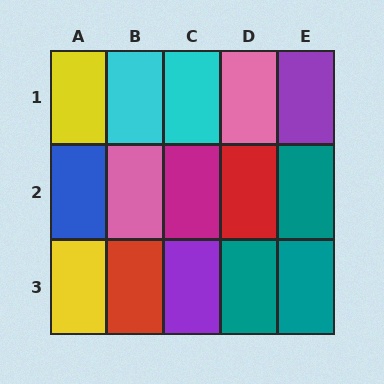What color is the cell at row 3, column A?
Yellow.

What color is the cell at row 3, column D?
Teal.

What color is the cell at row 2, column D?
Red.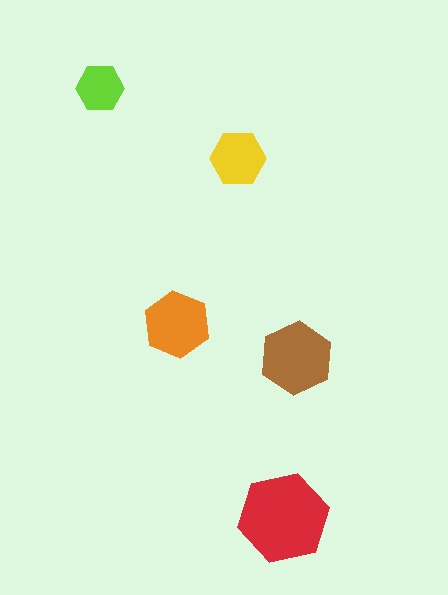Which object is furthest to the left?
The lime hexagon is leftmost.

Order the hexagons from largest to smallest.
the red one, the brown one, the orange one, the yellow one, the lime one.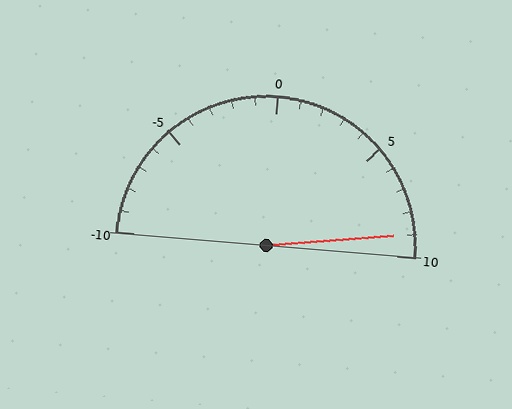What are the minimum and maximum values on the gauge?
The gauge ranges from -10 to 10.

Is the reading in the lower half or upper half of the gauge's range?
The reading is in the upper half of the range (-10 to 10).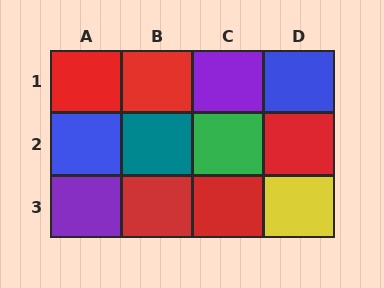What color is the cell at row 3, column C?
Red.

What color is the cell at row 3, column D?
Yellow.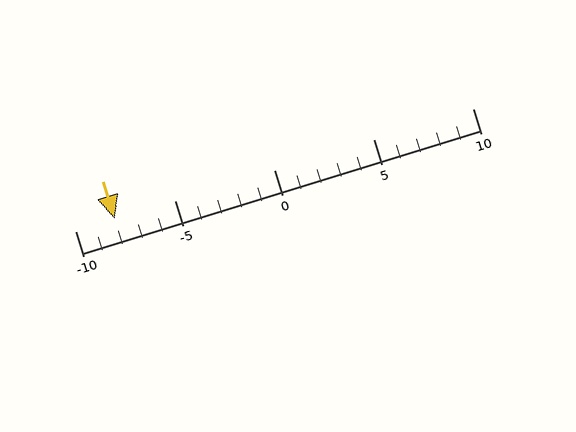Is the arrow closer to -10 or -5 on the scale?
The arrow is closer to -10.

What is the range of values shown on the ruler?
The ruler shows values from -10 to 10.